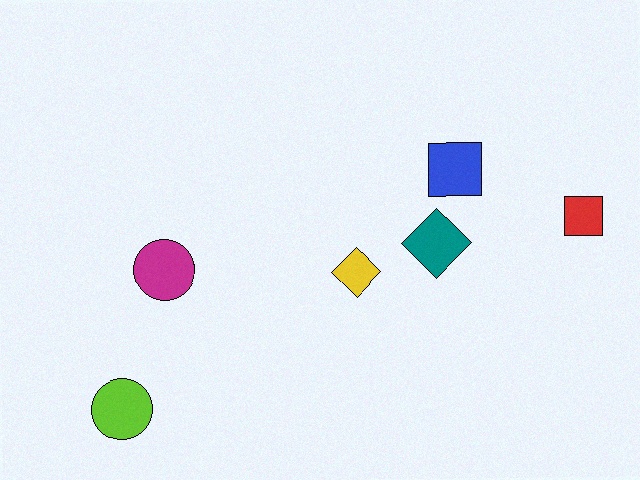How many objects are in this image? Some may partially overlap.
There are 6 objects.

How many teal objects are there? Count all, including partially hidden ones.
There is 1 teal object.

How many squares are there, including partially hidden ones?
There are 2 squares.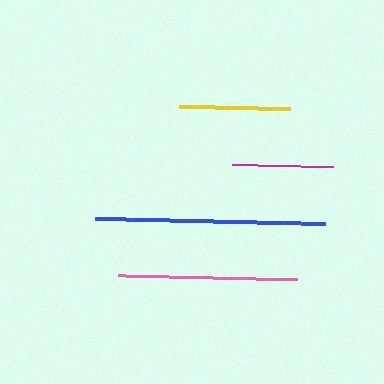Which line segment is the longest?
The blue line is the longest at approximately 231 pixels.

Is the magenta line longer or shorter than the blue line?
The blue line is longer than the magenta line.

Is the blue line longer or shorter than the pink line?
The blue line is longer than the pink line.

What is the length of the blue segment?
The blue segment is approximately 231 pixels long.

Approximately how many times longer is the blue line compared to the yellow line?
The blue line is approximately 2.1 times the length of the yellow line.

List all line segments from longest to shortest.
From longest to shortest: blue, pink, yellow, magenta.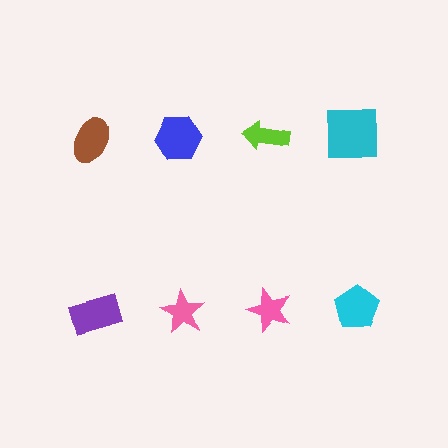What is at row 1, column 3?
A lime arrow.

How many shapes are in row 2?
4 shapes.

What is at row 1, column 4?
A cyan square.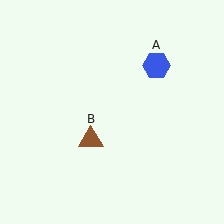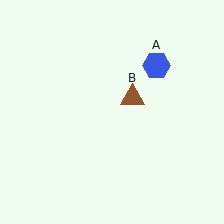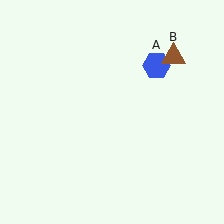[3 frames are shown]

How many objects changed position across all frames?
1 object changed position: brown triangle (object B).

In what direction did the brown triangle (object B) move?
The brown triangle (object B) moved up and to the right.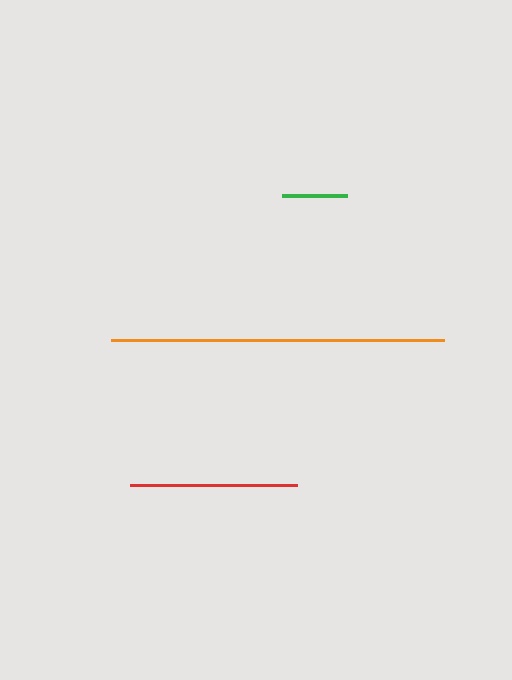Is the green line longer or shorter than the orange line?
The orange line is longer than the green line.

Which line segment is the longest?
The orange line is the longest at approximately 333 pixels.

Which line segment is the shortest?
The green line is the shortest at approximately 65 pixels.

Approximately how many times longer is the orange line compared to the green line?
The orange line is approximately 5.2 times the length of the green line.